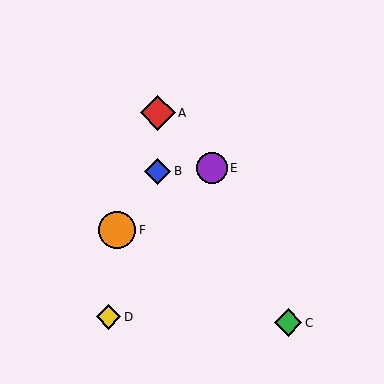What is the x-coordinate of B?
Object B is at x≈158.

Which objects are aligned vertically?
Objects A, B are aligned vertically.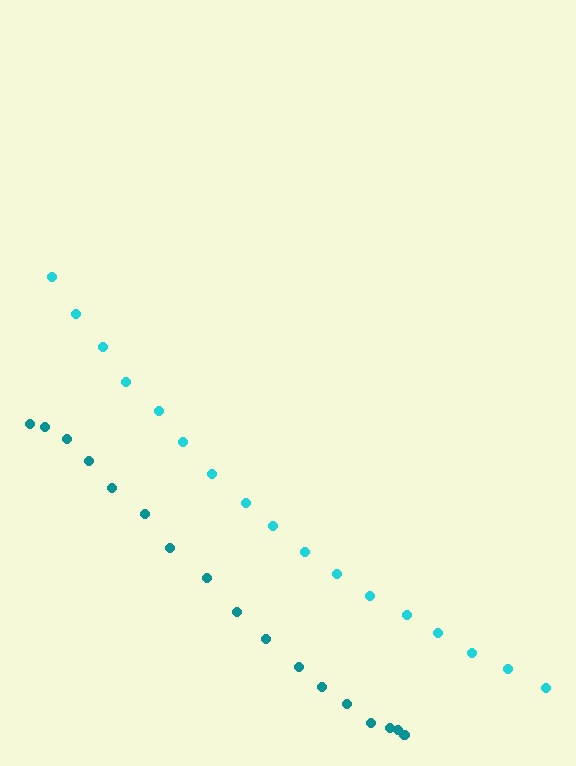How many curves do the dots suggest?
There are 2 distinct paths.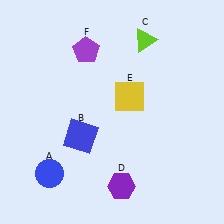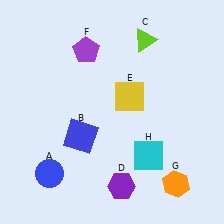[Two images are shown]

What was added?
An orange hexagon (G), a cyan square (H) were added in Image 2.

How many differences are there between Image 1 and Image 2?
There are 2 differences between the two images.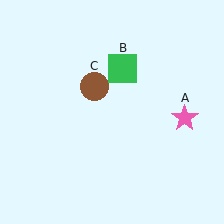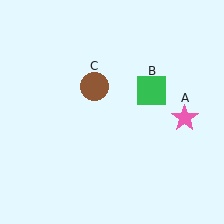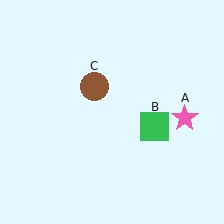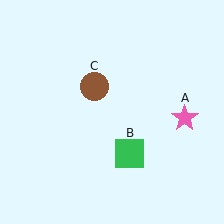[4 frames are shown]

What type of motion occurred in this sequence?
The green square (object B) rotated clockwise around the center of the scene.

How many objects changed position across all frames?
1 object changed position: green square (object B).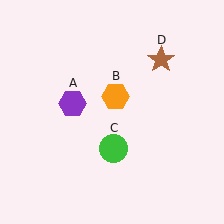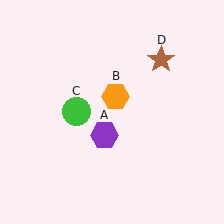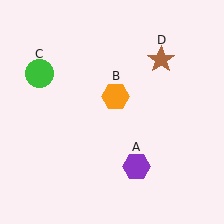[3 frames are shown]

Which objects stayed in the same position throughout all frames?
Orange hexagon (object B) and brown star (object D) remained stationary.